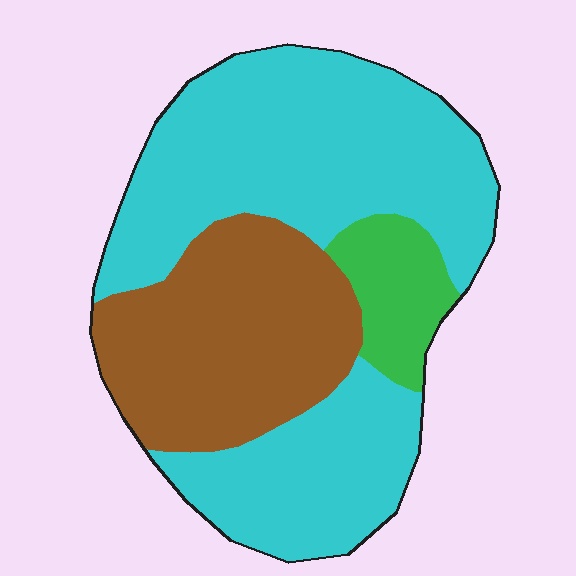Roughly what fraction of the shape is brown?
Brown covers around 30% of the shape.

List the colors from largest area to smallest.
From largest to smallest: cyan, brown, green.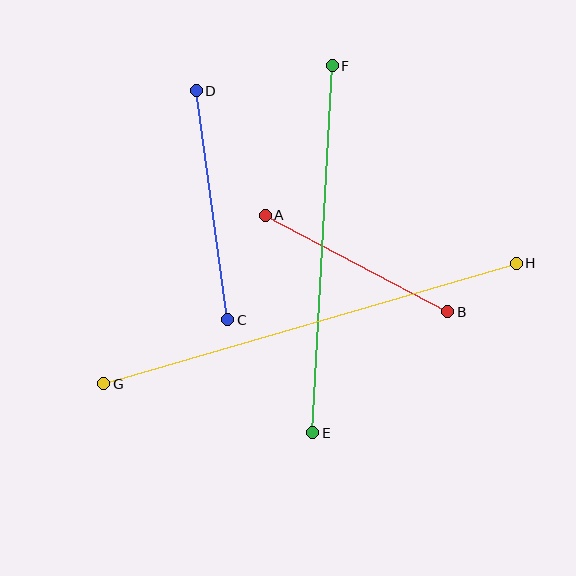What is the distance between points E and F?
The distance is approximately 367 pixels.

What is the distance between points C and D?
The distance is approximately 231 pixels.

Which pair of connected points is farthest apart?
Points G and H are farthest apart.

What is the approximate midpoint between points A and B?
The midpoint is at approximately (357, 264) pixels.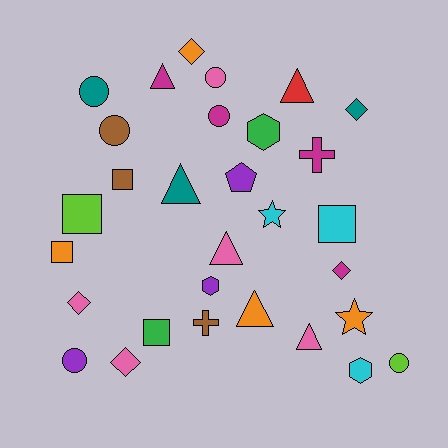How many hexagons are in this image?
There are 3 hexagons.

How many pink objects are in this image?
There are 5 pink objects.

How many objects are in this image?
There are 30 objects.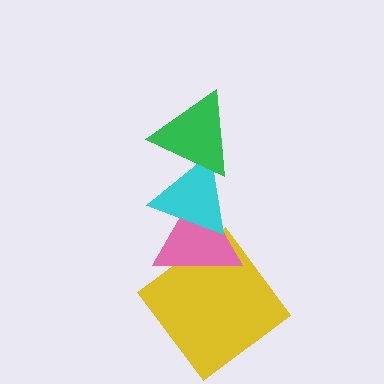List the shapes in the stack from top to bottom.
From top to bottom: the green triangle, the cyan triangle, the pink triangle, the yellow diamond.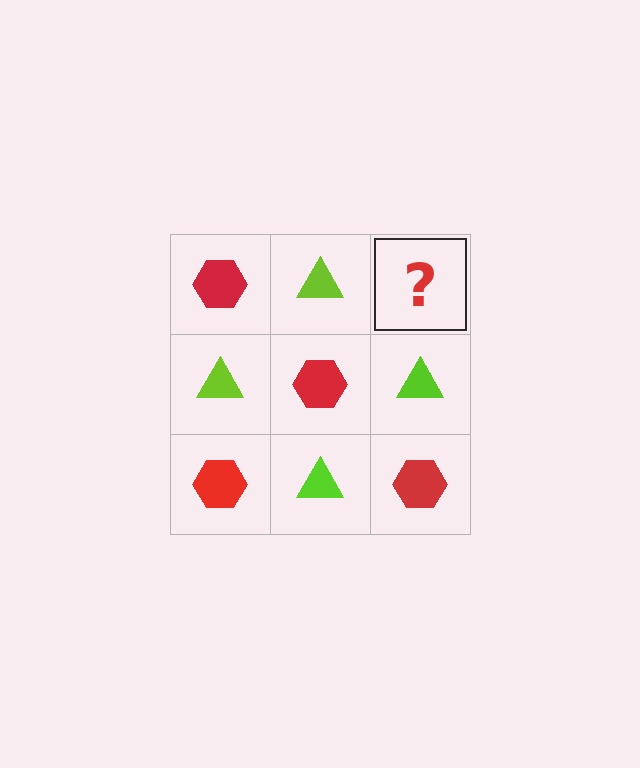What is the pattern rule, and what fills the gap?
The rule is that it alternates red hexagon and lime triangle in a checkerboard pattern. The gap should be filled with a red hexagon.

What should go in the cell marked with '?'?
The missing cell should contain a red hexagon.